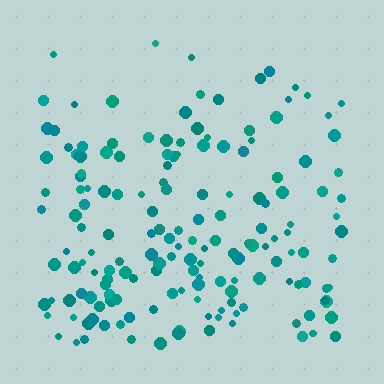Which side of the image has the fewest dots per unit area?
The top.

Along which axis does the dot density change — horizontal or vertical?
Vertical.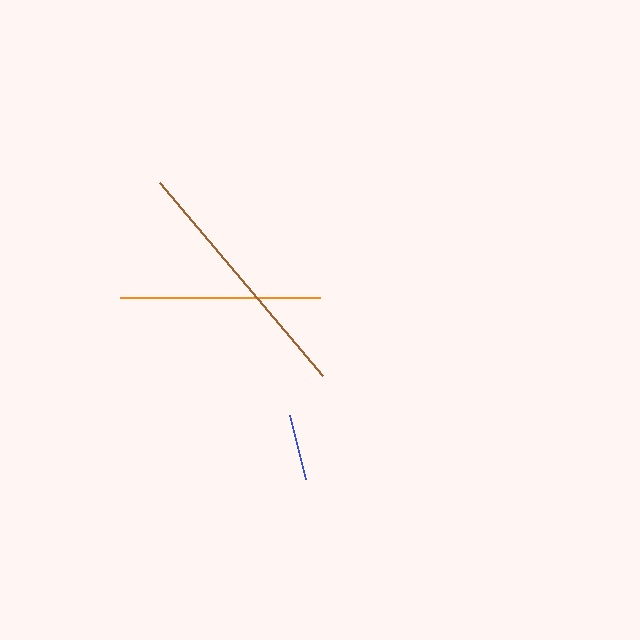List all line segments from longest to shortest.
From longest to shortest: brown, orange, blue.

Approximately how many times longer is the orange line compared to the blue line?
The orange line is approximately 3.0 times the length of the blue line.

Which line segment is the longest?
The brown line is the longest at approximately 252 pixels.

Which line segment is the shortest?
The blue line is the shortest at approximately 66 pixels.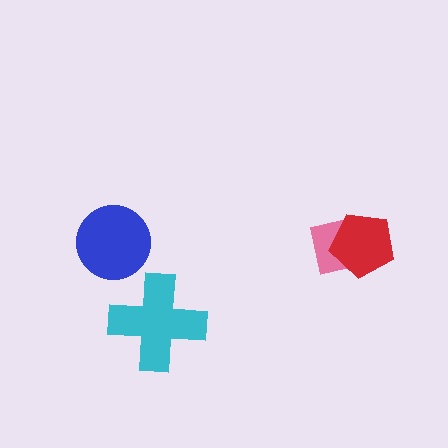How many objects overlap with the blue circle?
0 objects overlap with the blue circle.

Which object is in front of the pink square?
The red pentagon is in front of the pink square.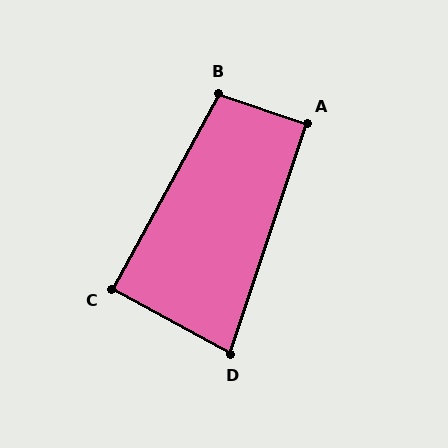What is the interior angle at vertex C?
Approximately 90 degrees (approximately right).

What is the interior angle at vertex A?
Approximately 90 degrees (approximately right).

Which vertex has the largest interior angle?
B, at approximately 100 degrees.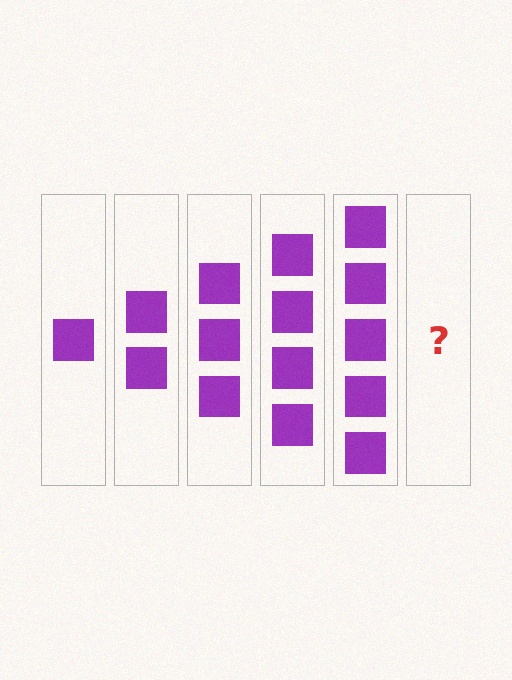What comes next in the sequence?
The next element should be 6 squares.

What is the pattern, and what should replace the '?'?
The pattern is that each step adds one more square. The '?' should be 6 squares.